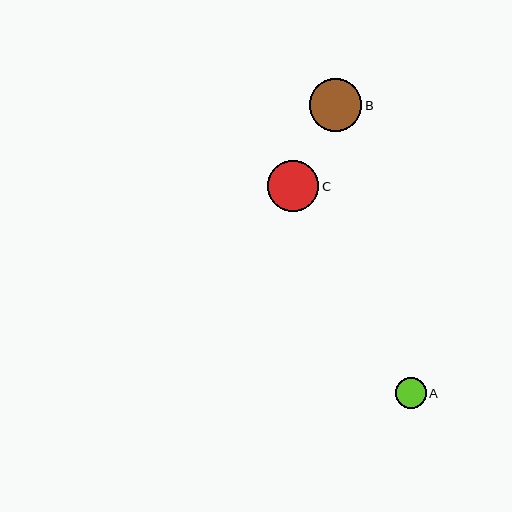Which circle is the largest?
Circle B is the largest with a size of approximately 52 pixels.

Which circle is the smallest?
Circle A is the smallest with a size of approximately 31 pixels.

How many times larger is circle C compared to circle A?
Circle C is approximately 1.7 times the size of circle A.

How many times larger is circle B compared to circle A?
Circle B is approximately 1.7 times the size of circle A.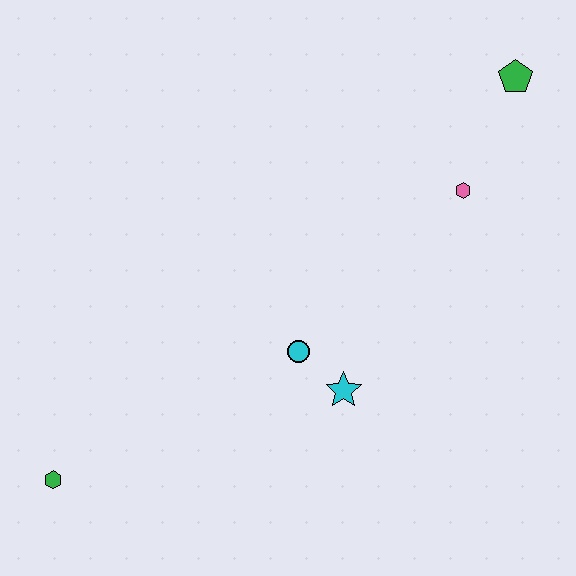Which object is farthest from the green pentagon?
The green hexagon is farthest from the green pentagon.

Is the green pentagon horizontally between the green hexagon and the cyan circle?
No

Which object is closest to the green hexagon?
The cyan circle is closest to the green hexagon.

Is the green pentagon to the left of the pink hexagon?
No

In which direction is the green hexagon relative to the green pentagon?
The green hexagon is to the left of the green pentagon.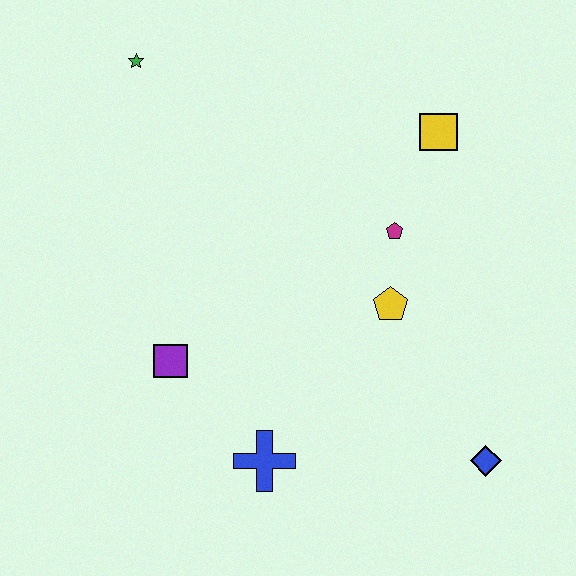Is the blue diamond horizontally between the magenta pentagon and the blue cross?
No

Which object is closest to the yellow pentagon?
The magenta pentagon is closest to the yellow pentagon.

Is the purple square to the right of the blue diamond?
No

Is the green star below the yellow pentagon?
No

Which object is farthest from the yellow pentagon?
The green star is farthest from the yellow pentagon.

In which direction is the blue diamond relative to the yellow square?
The blue diamond is below the yellow square.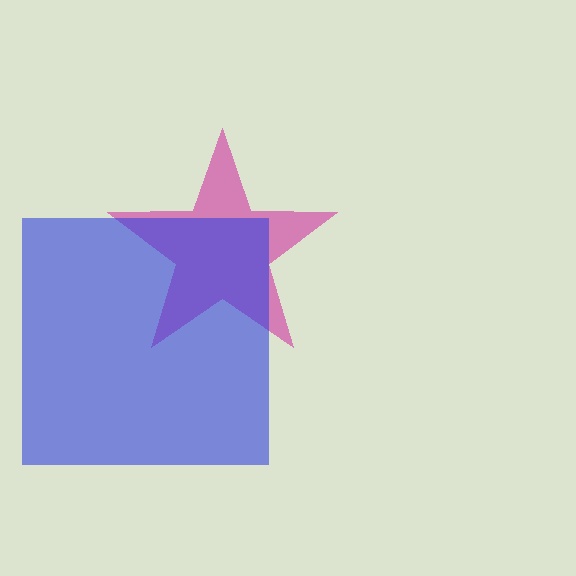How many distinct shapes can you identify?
There are 2 distinct shapes: a magenta star, a blue square.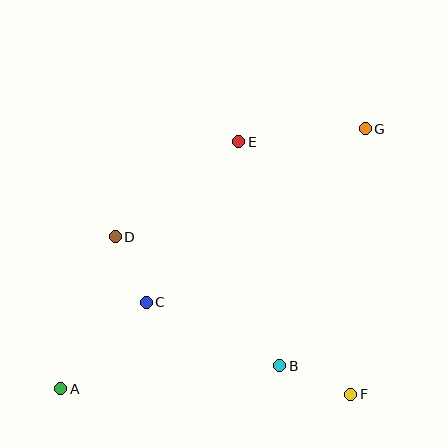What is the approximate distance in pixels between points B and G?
The distance between B and G is approximately 252 pixels.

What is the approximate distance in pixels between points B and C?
The distance between B and C is approximately 148 pixels.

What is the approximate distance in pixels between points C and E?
The distance between C and E is approximately 185 pixels.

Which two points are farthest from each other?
Points A and G are farthest from each other.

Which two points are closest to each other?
Points C and D are closest to each other.